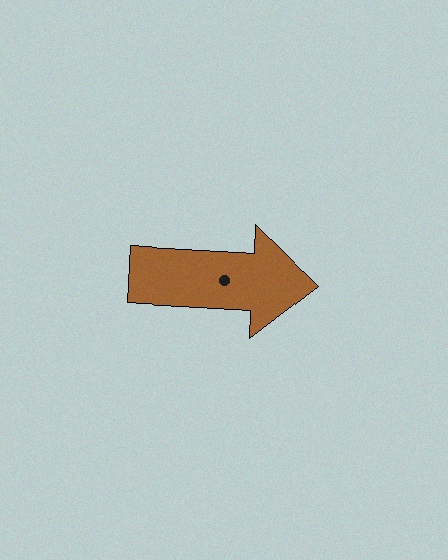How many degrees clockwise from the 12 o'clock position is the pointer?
Approximately 93 degrees.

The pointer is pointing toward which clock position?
Roughly 3 o'clock.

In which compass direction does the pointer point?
East.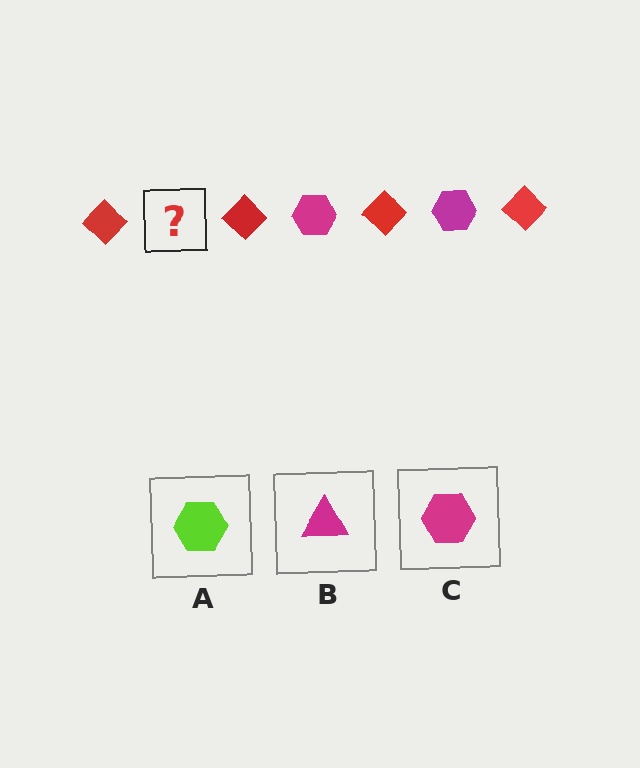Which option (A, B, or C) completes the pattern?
C.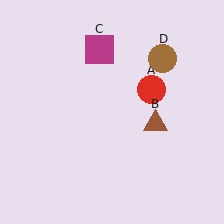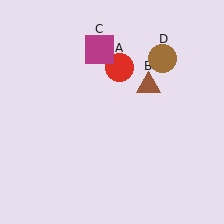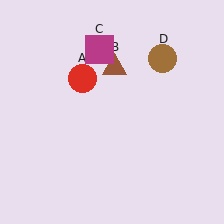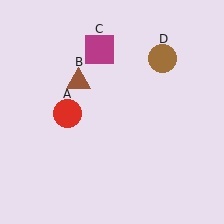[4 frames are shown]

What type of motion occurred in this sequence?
The red circle (object A), brown triangle (object B) rotated counterclockwise around the center of the scene.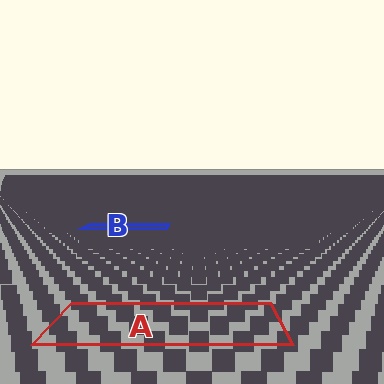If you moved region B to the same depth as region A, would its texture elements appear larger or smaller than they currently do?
They would appear larger. At a closer depth, the same texture elements are projected at a bigger on-screen size.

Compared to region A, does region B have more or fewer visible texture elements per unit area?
Region B has more texture elements per unit area — they are packed more densely because it is farther away.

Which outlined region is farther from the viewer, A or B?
Region B is farther from the viewer — the texture elements inside it appear smaller and more densely packed.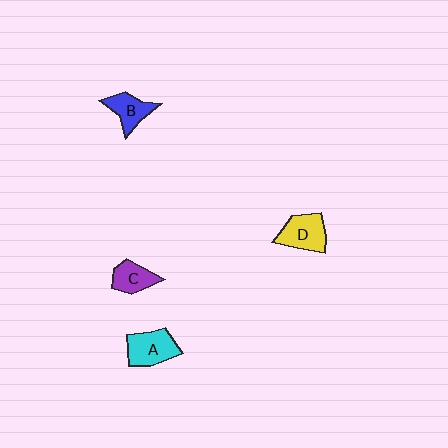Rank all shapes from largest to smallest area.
From largest to smallest: A (cyan), D (yellow), B (blue), C (purple).